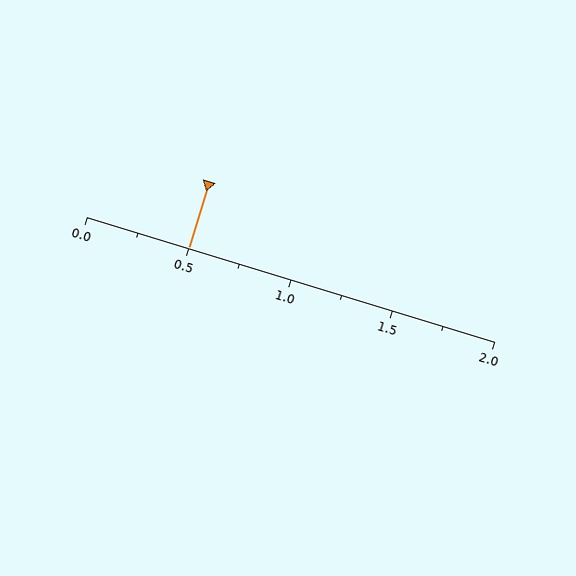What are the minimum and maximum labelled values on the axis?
The axis runs from 0.0 to 2.0.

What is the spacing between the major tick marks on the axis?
The major ticks are spaced 0.5 apart.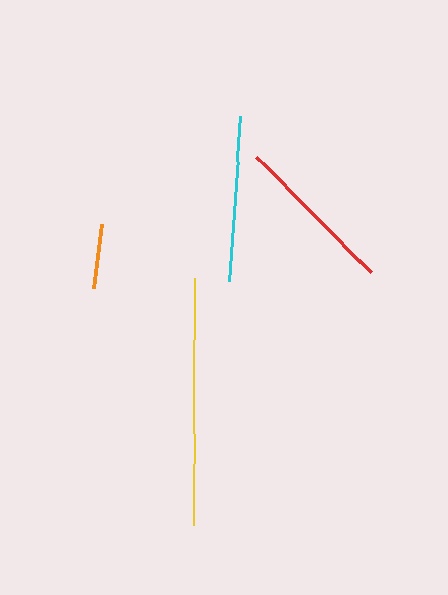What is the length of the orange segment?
The orange segment is approximately 65 pixels long.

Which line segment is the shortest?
The orange line is the shortest at approximately 65 pixels.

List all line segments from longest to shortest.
From longest to shortest: yellow, cyan, red, orange.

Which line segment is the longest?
The yellow line is the longest at approximately 247 pixels.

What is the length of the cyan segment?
The cyan segment is approximately 165 pixels long.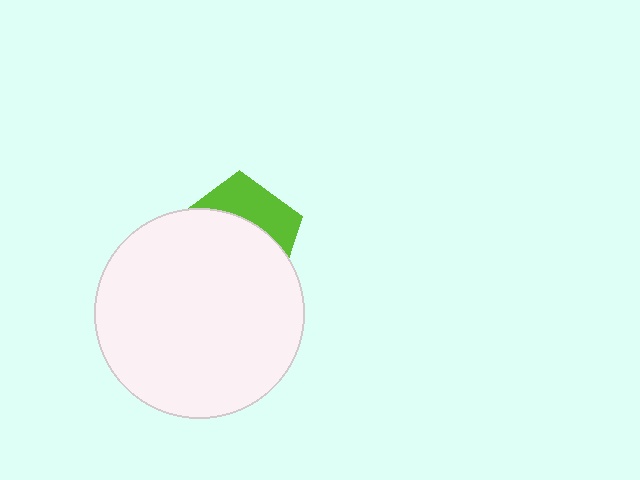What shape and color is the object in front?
The object in front is a white circle.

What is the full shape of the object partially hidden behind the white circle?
The partially hidden object is a lime pentagon.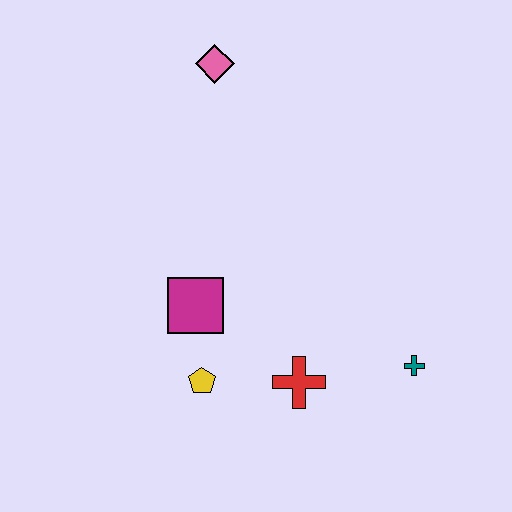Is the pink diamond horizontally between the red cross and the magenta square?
Yes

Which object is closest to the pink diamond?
The magenta square is closest to the pink diamond.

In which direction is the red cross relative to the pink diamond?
The red cross is below the pink diamond.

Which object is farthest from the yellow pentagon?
The pink diamond is farthest from the yellow pentagon.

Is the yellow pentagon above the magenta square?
No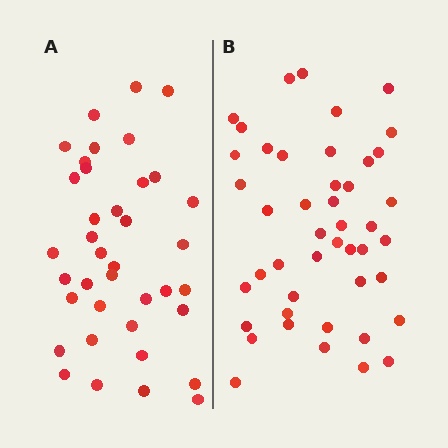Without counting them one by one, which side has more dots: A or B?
Region B (the right region) has more dots.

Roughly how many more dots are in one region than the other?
Region B has roughly 8 or so more dots than region A.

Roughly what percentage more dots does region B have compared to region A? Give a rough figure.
About 20% more.